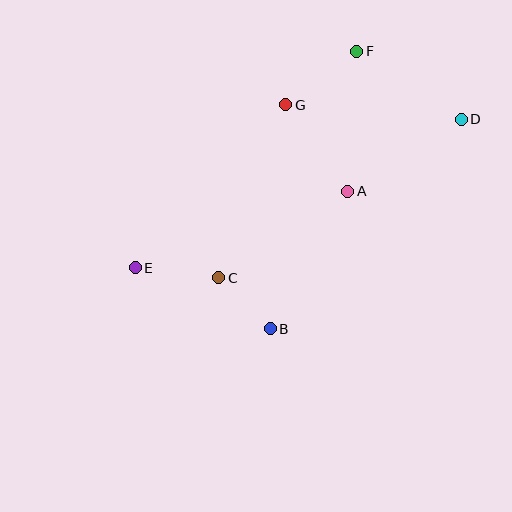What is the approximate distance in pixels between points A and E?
The distance between A and E is approximately 226 pixels.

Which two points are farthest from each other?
Points D and E are farthest from each other.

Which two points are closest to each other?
Points B and C are closest to each other.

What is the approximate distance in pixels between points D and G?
The distance between D and G is approximately 176 pixels.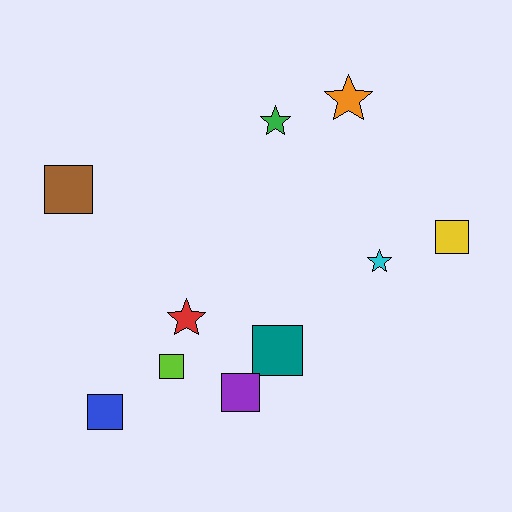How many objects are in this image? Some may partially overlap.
There are 10 objects.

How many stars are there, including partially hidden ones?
There are 4 stars.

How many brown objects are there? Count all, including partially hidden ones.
There is 1 brown object.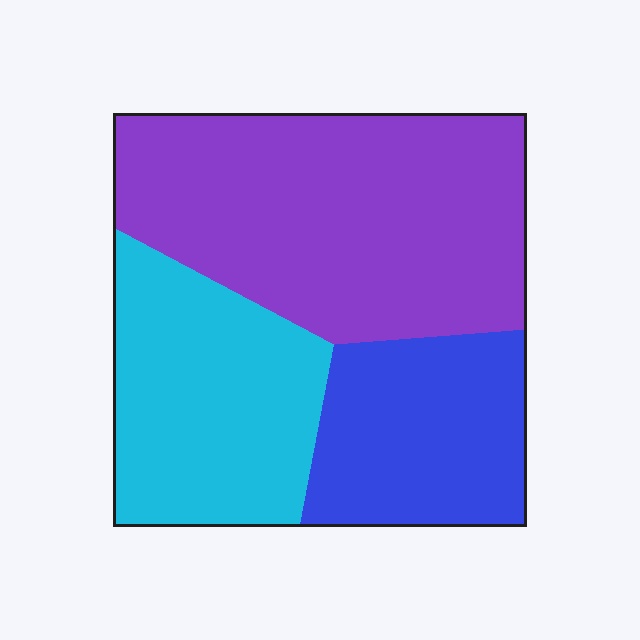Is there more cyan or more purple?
Purple.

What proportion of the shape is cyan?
Cyan covers about 30% of the shape.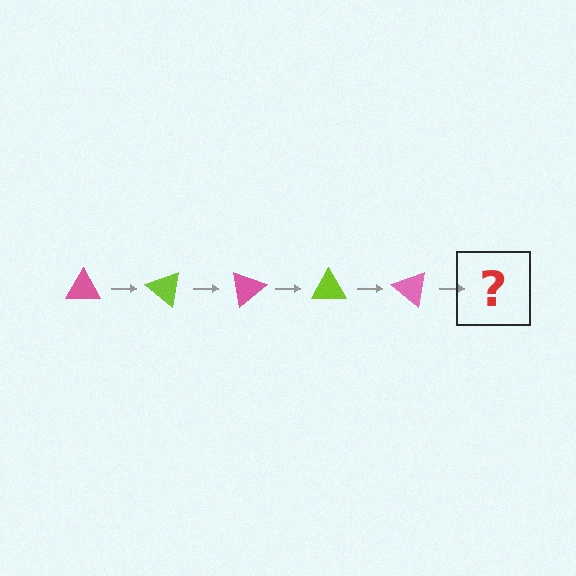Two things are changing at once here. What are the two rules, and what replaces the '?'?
The two rules are that it rotates 40 degrees each step and the color cycles through pink and lime. The '?' should be a lime triangle, rotated 200 degrees from the start.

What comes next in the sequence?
The next element should be a lime triangle, rotated 200 degrees from the start.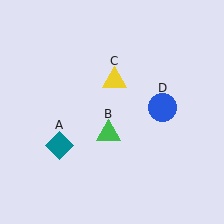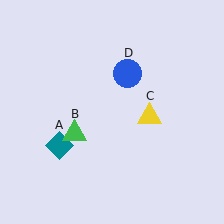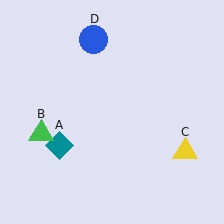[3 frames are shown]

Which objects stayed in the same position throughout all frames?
Teal diamond (object A) remained stationary.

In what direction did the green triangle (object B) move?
The green triangle (object B) moved left.